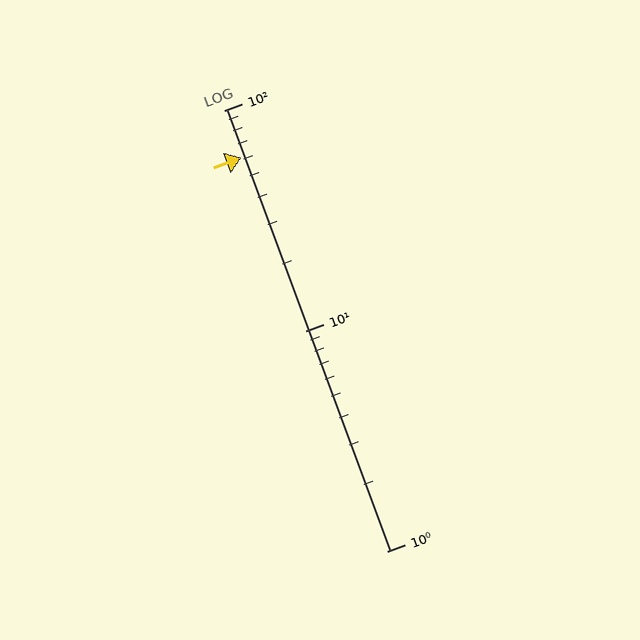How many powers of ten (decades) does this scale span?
The scale spans 2 decades, from 1 to 100.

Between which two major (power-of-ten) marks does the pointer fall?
The pointer is between 10 and 100.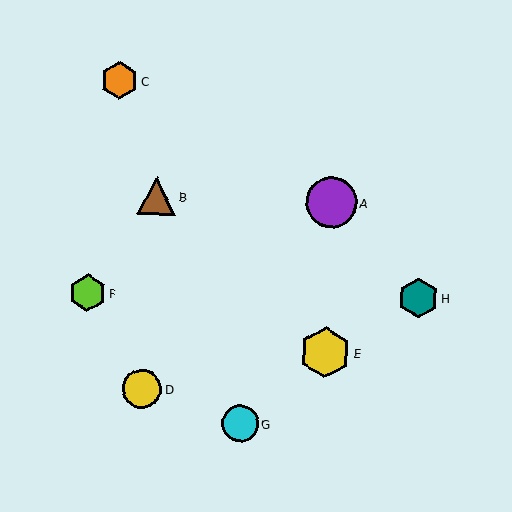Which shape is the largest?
The purple circle (labeled A) is the largest.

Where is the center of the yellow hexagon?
The center of the yellow hexagon is at (325, 353).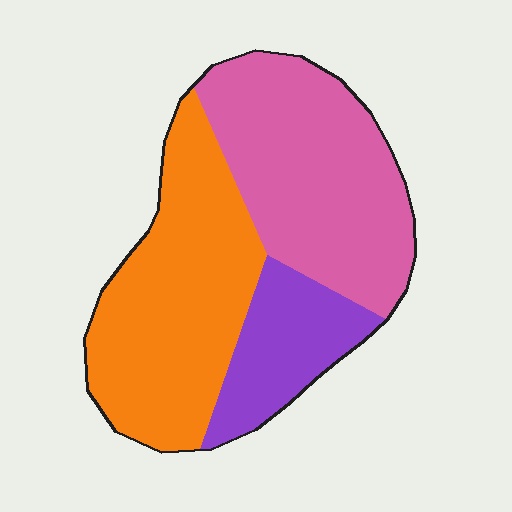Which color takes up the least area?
Purple, at roughly 20%.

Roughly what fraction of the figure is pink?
Pink takes up about two fifths (2/5) of the figure.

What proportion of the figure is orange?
Orange takes up about two fifths (2/5) of the figure.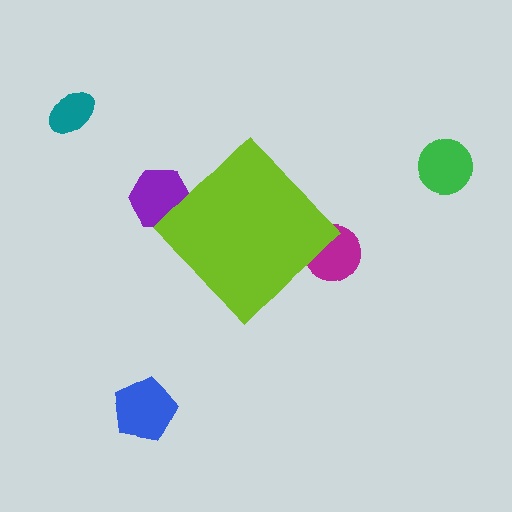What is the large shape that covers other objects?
A lime diamond.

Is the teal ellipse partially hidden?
No, the teal ellipse is fully visible.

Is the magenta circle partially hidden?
Yes, the magenta circle is partially hidden behind the lime diamond.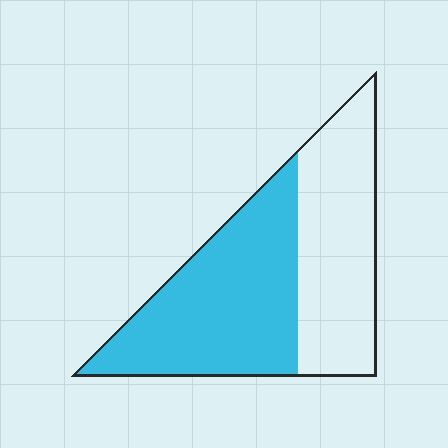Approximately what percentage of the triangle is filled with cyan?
Approximately 55%.